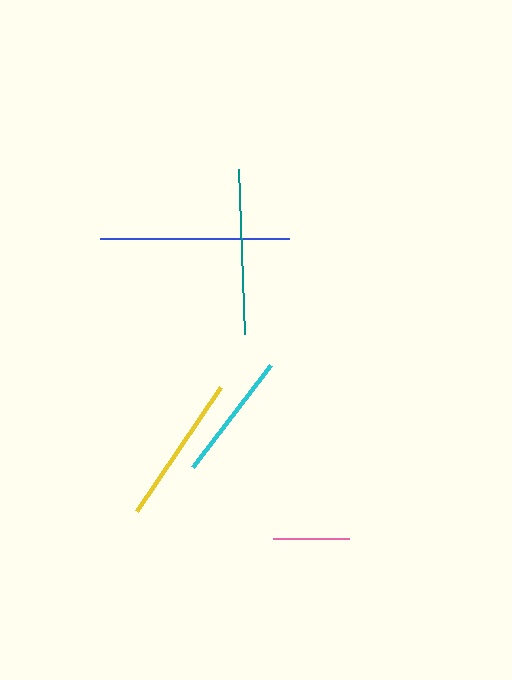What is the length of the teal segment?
The teal segment is approximately 165 pixels long.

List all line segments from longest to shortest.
From longest to shortest: blue, teal, yellow, cyan, pink.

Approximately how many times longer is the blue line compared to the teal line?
The blue line is approximately 1.1 times the length of the teal line.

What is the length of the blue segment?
The blue segment is approximately 189 pixels long.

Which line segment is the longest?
The blue line is the longest at approximately 189 pixels.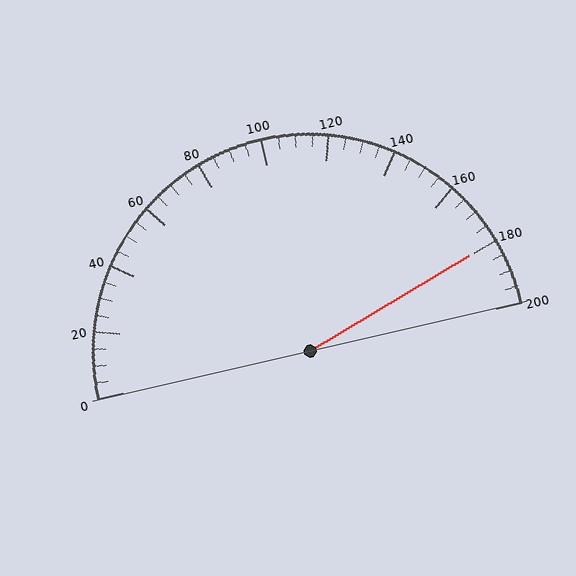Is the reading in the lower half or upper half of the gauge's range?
The reading is in the upper half of the range (0 to 200).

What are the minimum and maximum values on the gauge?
The gauge ranges from 0 to 200.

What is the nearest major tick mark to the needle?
The nearest major tick mark is 180.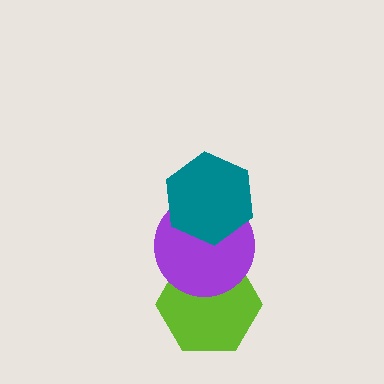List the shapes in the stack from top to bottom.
From top to bottom: the teal hexagon, the purple circle, the lime hexagon.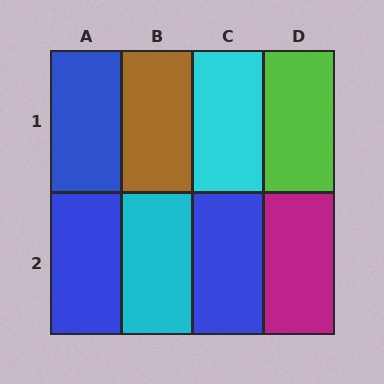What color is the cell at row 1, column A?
Blue.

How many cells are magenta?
1 cell is magenta.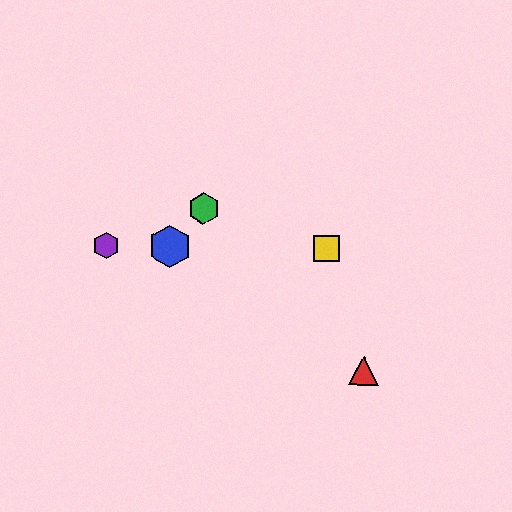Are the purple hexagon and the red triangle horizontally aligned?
No, the purple hexagon is at y≈245 and the red triangle is at y≈371.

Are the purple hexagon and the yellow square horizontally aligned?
Yes, both are at y≈245.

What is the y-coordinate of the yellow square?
The yellow square is at y≈249.